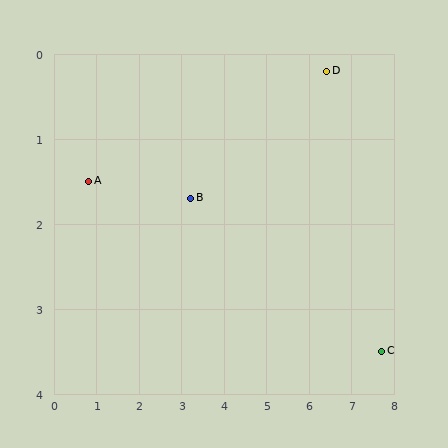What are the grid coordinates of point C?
Point C is at approximately (7.7, 3.5).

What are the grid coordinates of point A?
Point A is at approximately (0.8, 1.5).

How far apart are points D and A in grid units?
Points D and A are about 5.7 grid units apart.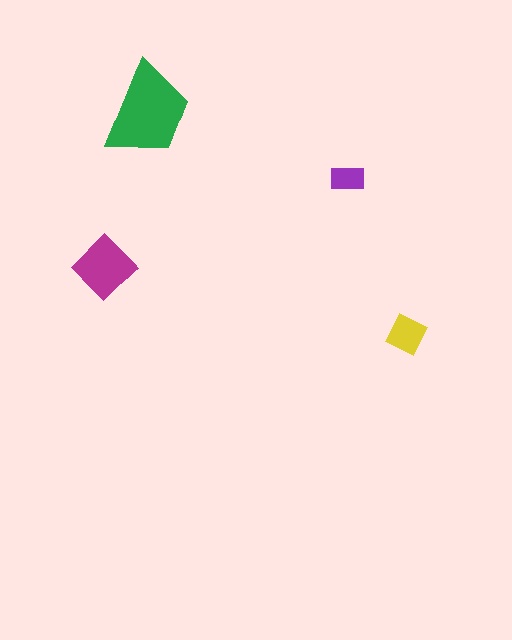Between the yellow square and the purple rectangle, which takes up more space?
The yellow square.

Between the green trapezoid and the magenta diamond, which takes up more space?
The green trapezoid.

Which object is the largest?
The green trapezoid.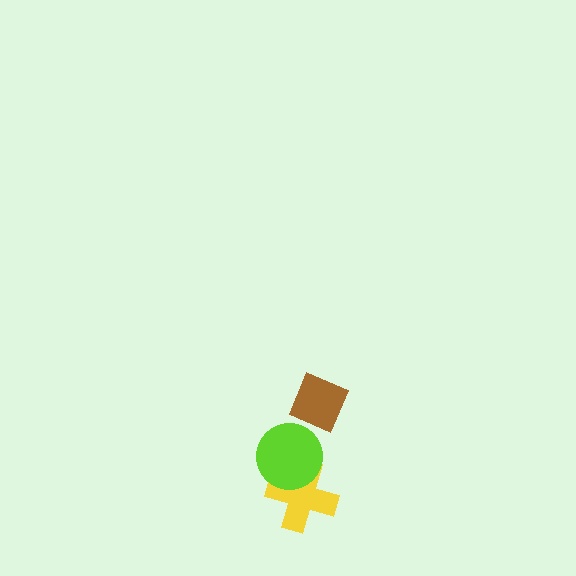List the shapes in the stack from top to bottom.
From top to bottom: the brown diamond, the lime circle, the yellow cross.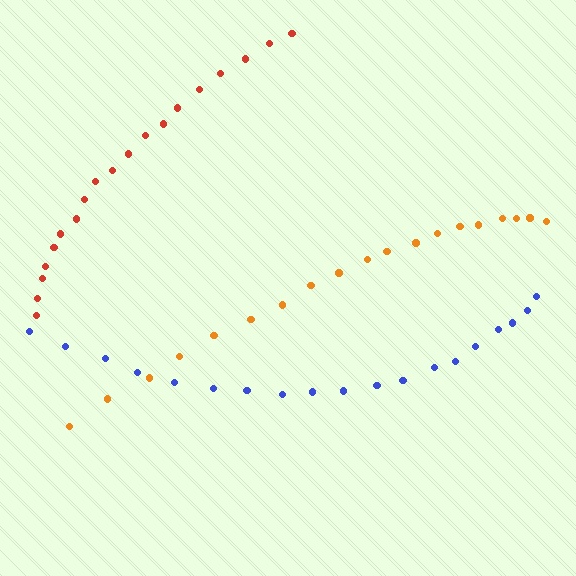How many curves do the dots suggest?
There are 3 distinct paths.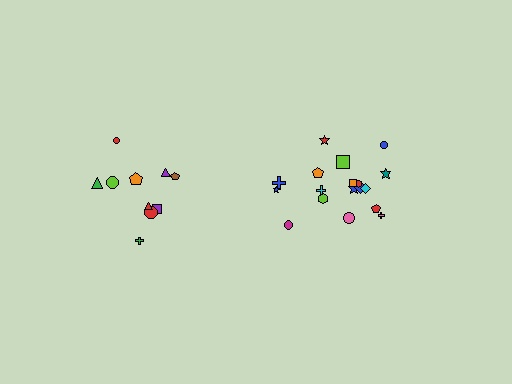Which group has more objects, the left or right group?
The right group.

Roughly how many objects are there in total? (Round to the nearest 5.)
Roughly 30 objects in total.